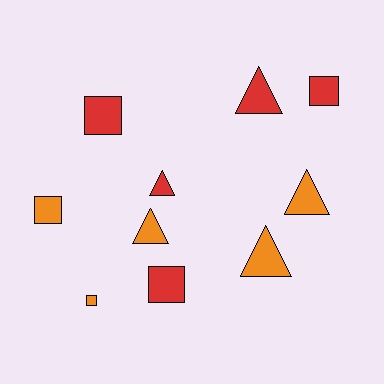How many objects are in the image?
There are 10 objects.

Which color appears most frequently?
Red, with 5 objects.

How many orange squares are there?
There are 2 orange squares.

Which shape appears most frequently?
Triangle, with 5 objects.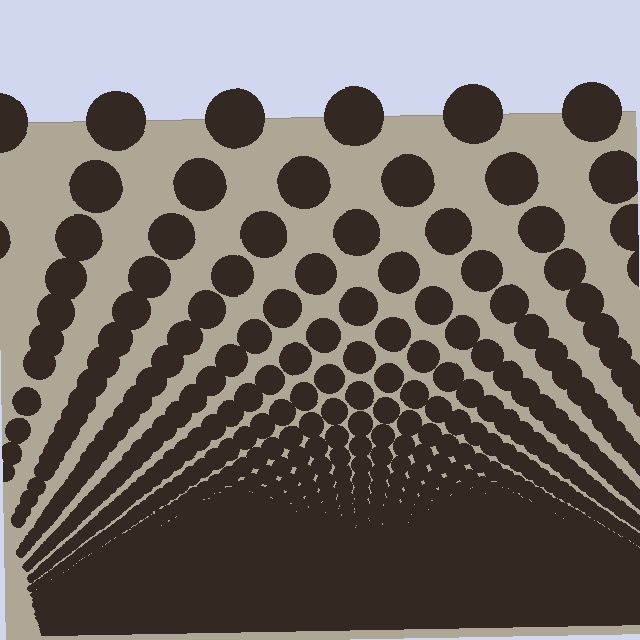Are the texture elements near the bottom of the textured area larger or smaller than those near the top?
Smaller. The gradient is inverted — elements near the bottom are smaller and denser.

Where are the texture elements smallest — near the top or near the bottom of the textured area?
Near the bottom.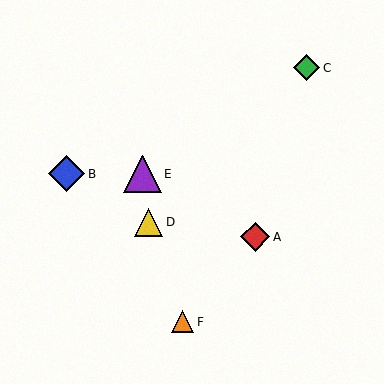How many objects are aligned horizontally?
2 objects (B, E) are aligned horizontally.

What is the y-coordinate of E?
Object E is at y≈174.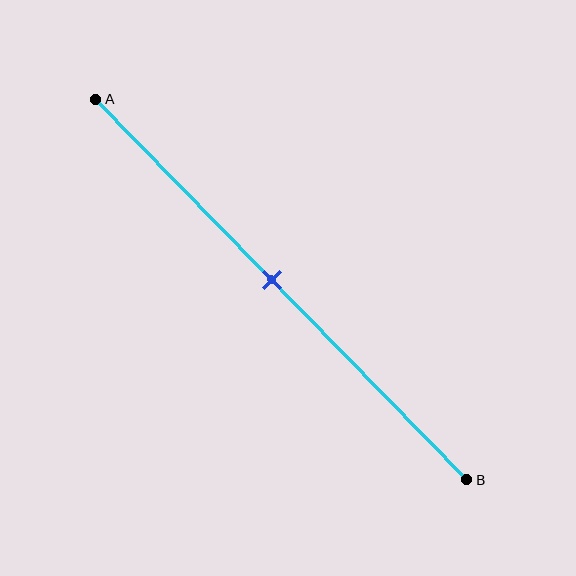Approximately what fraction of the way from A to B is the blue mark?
The blue mark is approximately 45% of the way from A to B.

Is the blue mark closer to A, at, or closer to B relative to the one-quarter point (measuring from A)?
The blue mark is closer to point B than the one-quarter point of segment AB.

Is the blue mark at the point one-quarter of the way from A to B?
No, the mark is at about 45% from A, not at the 25% one-quarter point.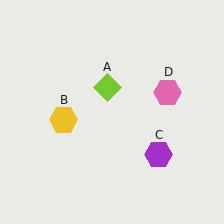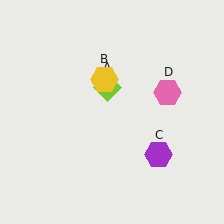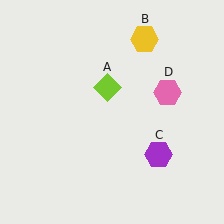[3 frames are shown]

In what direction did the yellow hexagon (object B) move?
The yellow hexagon (object B) moved up and to the right.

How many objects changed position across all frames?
1 object changed position: yellow hexagon (object B).